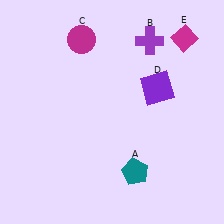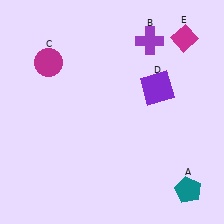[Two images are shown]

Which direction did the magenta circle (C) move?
The magenta circle (C) moved left.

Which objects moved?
The objects that moved are: the teal pentagon (A), the magenta circle (C).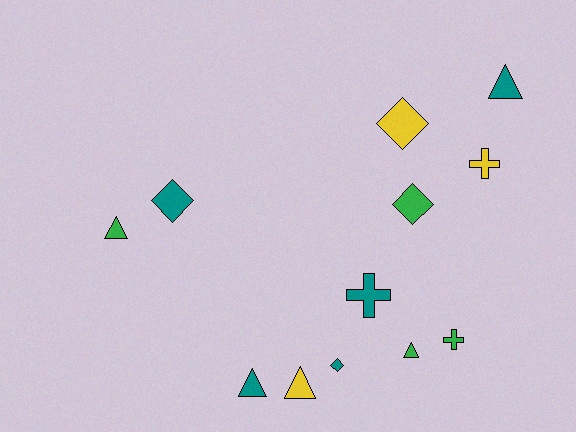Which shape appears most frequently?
Triangle, with 5 objects.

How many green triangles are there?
There are 2 green triangles.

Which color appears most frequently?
Teal, with 5 objects.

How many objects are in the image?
There are 12 objects.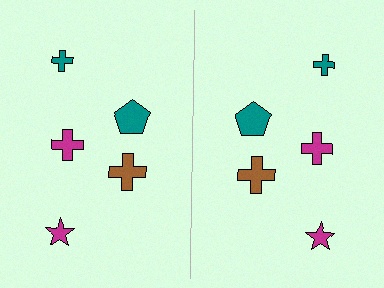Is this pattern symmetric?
Yes, this pattern has bilateral (reflection) symmetry.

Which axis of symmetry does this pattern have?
The pattern has a vertical axis of symmetry running through the center of the image.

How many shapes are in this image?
There are 10 shapes in this image.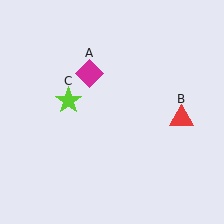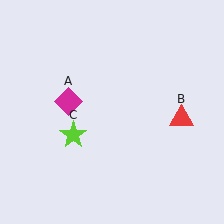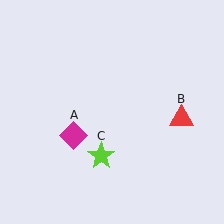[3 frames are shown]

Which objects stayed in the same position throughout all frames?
Red triangle (object B) remained stationary.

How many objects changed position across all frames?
2 objects changed position: magenta diamond (object A), lime star (object C).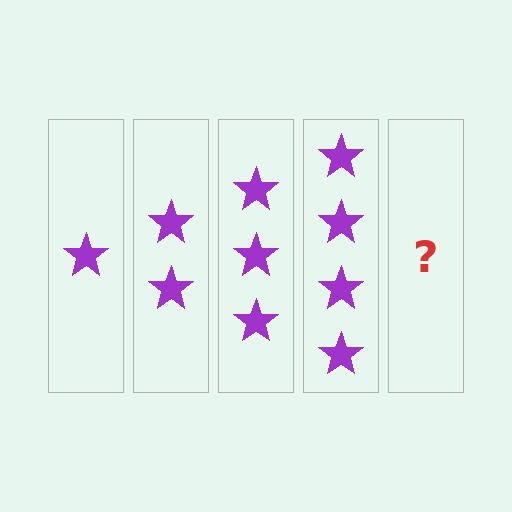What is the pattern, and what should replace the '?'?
The pattern is that each step adds one more star. The '?' should be 5 stars.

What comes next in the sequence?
The next element should be 5 stars.